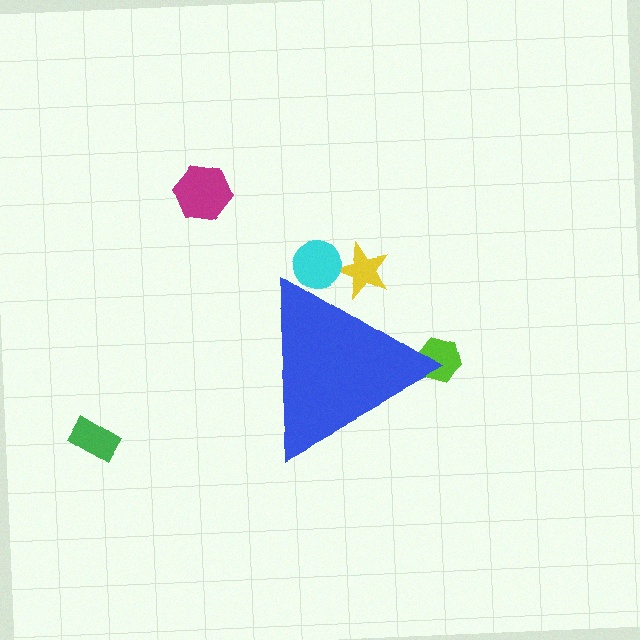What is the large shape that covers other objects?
A blue triangle.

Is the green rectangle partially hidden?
No, the green rectangle is fully visible.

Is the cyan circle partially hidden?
Yes, the cyan circle is partially hidden behind the blue triangle.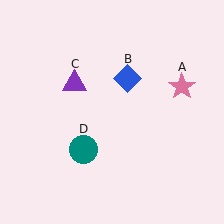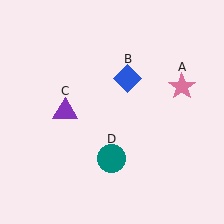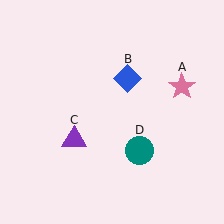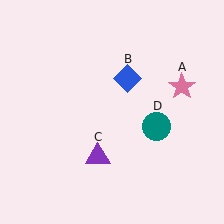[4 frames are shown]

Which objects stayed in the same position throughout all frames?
Pink star (object A) and blue diamond (object B) remained stationary.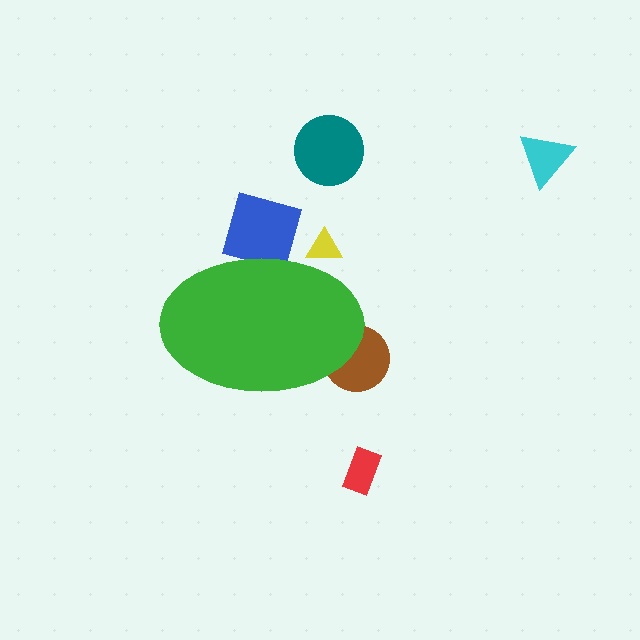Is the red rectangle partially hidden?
No, the red rectangle is fully visible.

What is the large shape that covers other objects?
A green ellipse.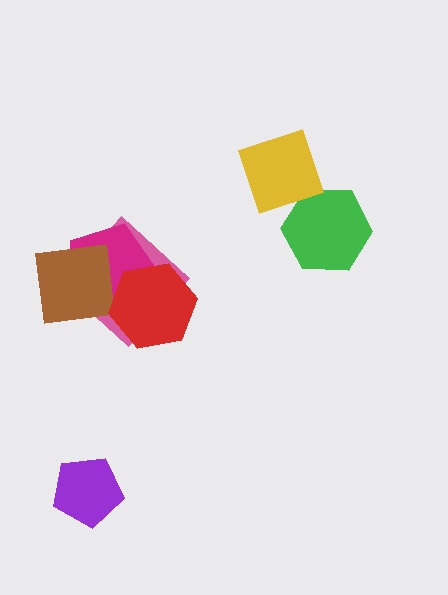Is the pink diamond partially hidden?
Yes, it is partially covered by another shape.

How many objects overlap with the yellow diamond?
1 object overlaps with the yellow diamond.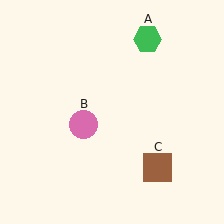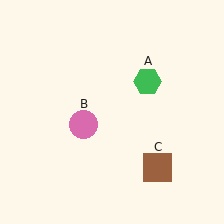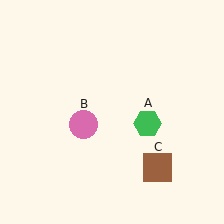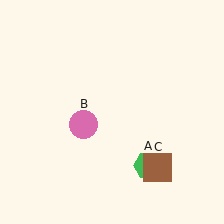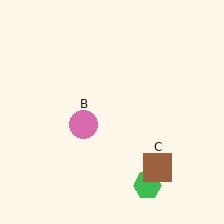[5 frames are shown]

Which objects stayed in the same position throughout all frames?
Pink circle (object B) and brown square (object C) remained stationary.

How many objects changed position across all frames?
1 object changed position: green hexagon (object A).